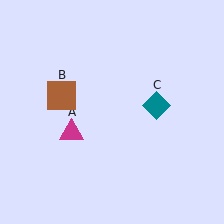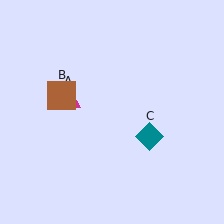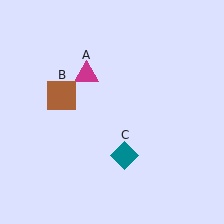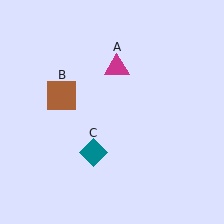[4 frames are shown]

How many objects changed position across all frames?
2 objects changed position: magenta triangle (object A), teal diamond (object C).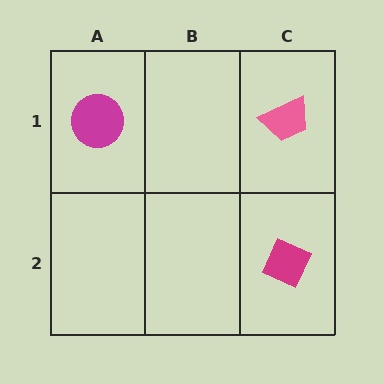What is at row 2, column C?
A magenta diamond.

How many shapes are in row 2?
1 shape.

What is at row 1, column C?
A pink trapezoid.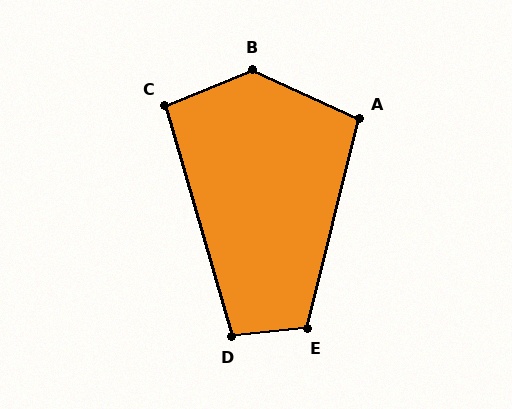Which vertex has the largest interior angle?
B, at approximately 133 degrees.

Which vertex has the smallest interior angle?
C, at approximately 96 degrees.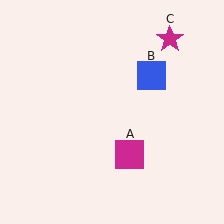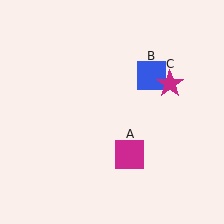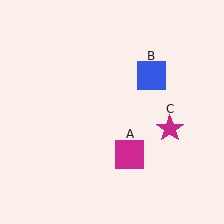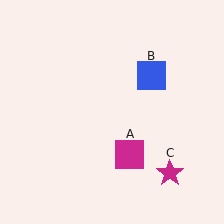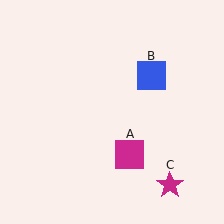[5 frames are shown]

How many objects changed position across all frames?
1 object changed position: magenta star (object C).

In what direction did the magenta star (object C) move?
The magenta star (object C) moved down.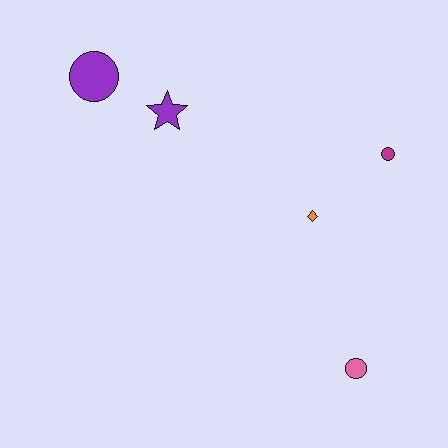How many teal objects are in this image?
There are no teal objects.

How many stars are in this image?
There is 1 star.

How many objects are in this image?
There are 5 objects.